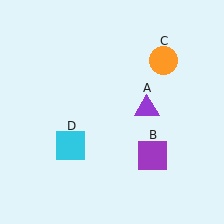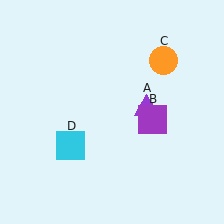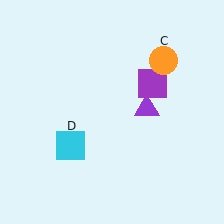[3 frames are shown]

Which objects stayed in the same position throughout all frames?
Purple triangle (object A) and orange circle (object C) and cyan square (object D) remained stationary.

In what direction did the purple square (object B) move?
The purple square (object B) moved up.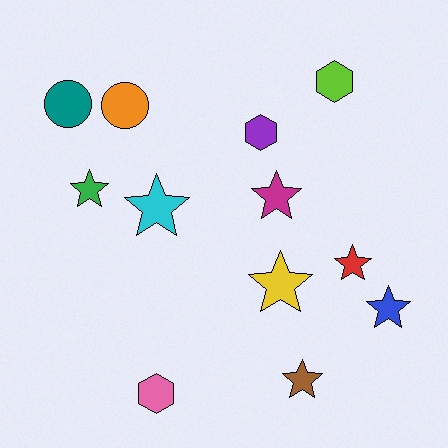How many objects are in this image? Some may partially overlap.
There are 12 objects.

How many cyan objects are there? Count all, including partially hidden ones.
There is 1 cyan object.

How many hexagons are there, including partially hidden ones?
There are 3 hexagons.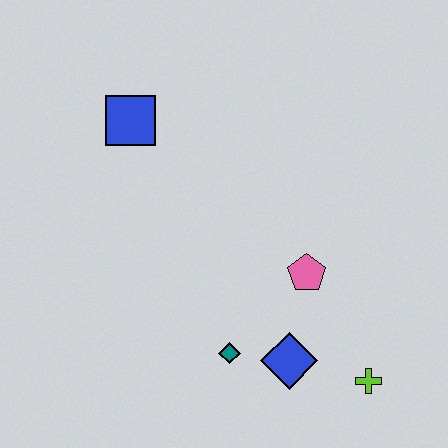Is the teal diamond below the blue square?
Yes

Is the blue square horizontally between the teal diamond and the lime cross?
No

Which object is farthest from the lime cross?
The blue square is farthest from the lime cross.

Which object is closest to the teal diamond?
The blue diamond is closest to the teal diamond.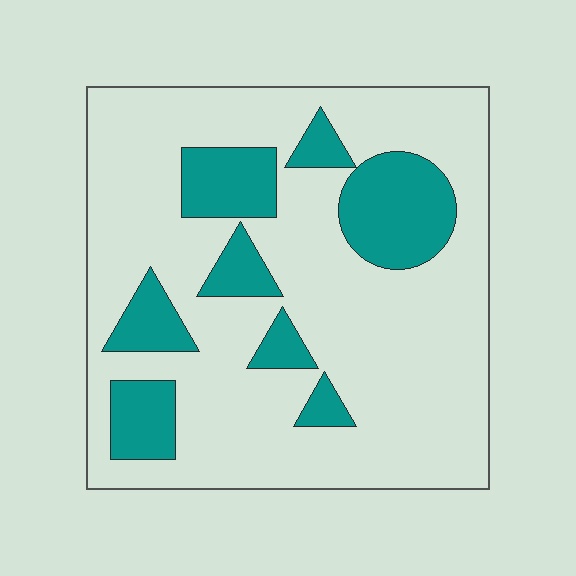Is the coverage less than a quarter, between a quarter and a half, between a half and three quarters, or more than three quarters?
Less than a quarter.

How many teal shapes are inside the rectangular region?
8.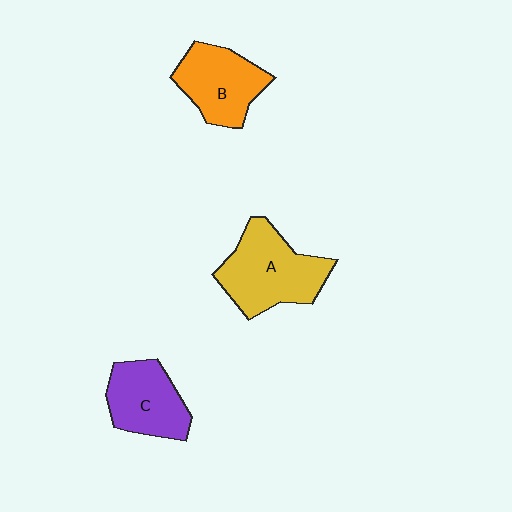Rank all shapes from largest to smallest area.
From largest to smallest: A (yellow), B (orange), C (purple).